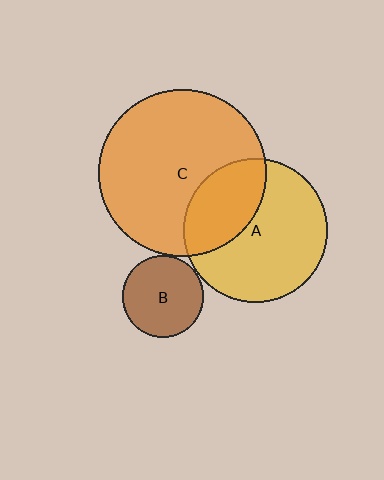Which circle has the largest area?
Circle C (orange).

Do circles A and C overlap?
Yes.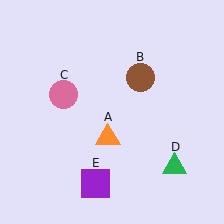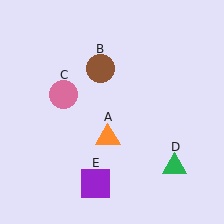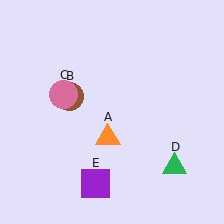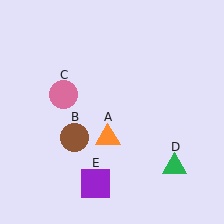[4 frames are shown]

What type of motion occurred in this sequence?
The brown circle (object B) rotated counterclockwise around the center of the scene.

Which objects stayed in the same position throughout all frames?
Orange triangle (object A) and pink circle (object C) and green triangle (object D) and purple square (object E) remained stationary.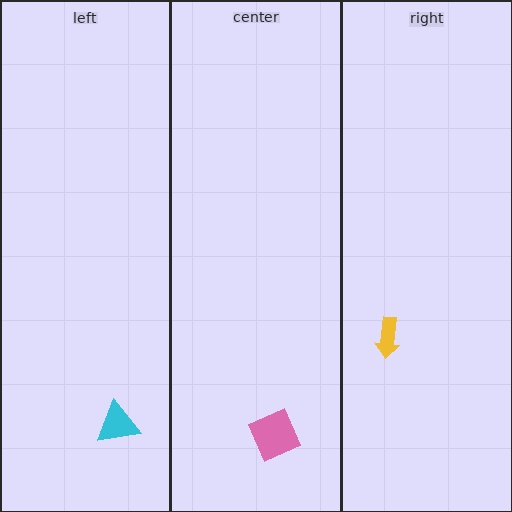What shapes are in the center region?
The pink diamond.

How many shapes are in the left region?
1.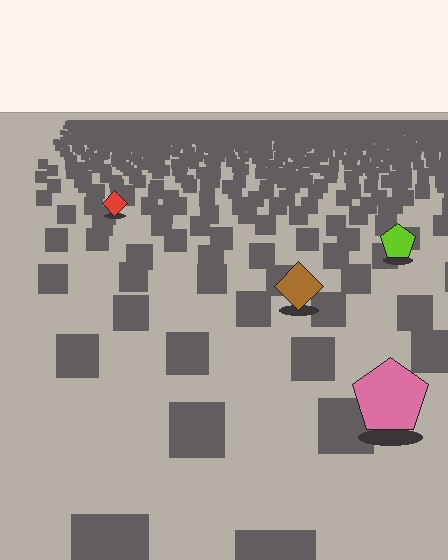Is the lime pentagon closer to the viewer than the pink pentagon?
No. The pink pentagon is closer — you can tell from the texture gradient: the ground texture is coarser near it.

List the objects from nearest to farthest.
From nearest to farthest: the pink pentagon, the brown diamond, the lime pentagon, the red diamond.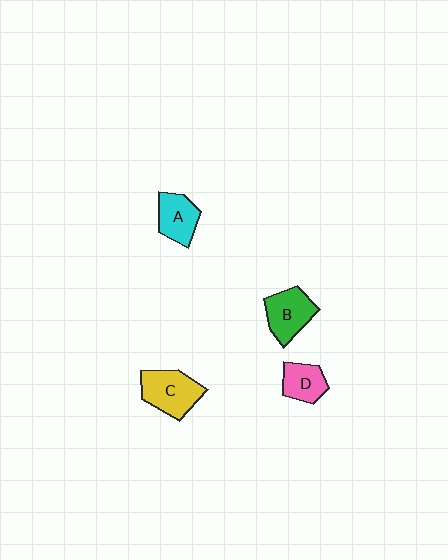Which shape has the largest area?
Shape C (yellow).